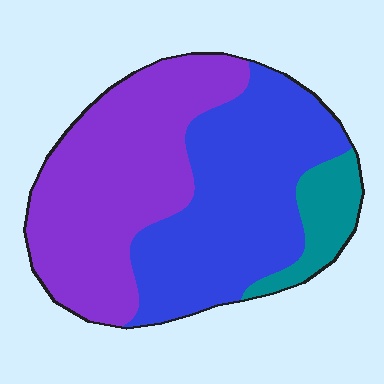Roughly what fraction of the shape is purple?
Purple covers around 45% of the shape.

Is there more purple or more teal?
Purple.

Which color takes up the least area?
Teal, at roughly 10%.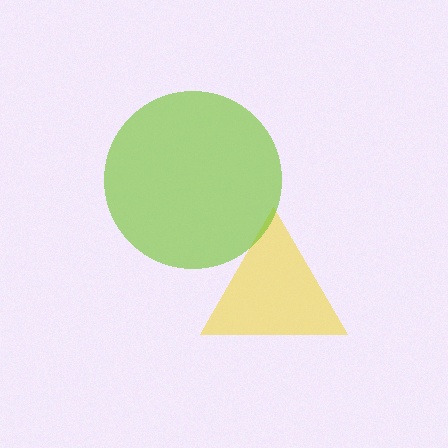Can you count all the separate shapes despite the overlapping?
Yes, there are 2 separate shapes.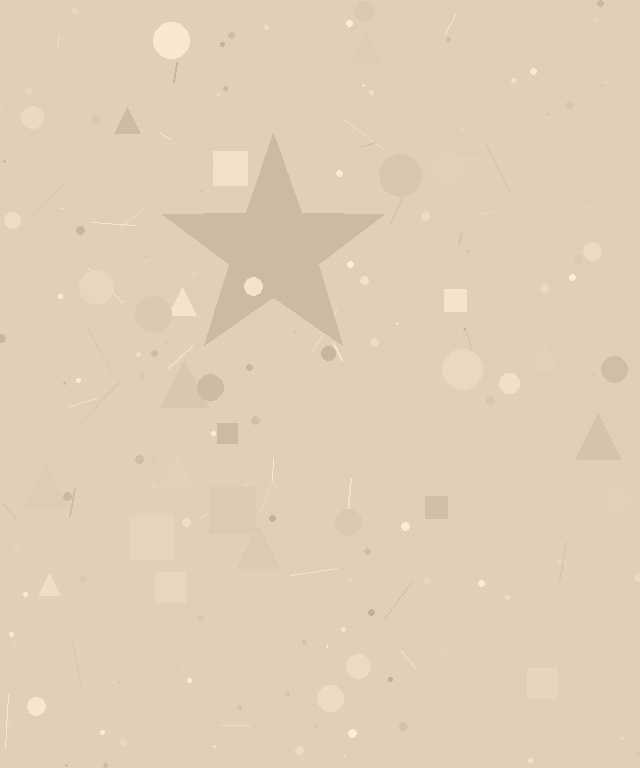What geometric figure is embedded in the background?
A star is embedded in the background.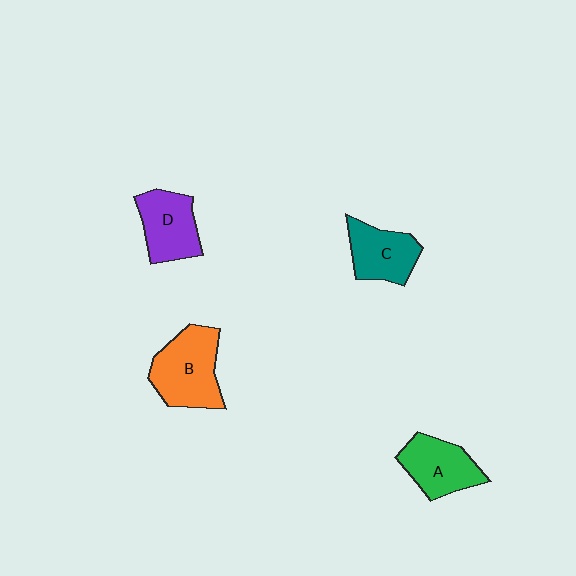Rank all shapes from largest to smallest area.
From largest to smallest: B (orange), A (green), D (purple), C (teal).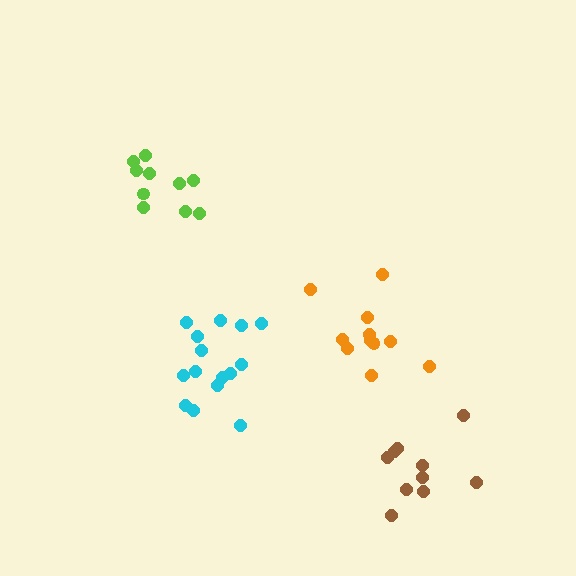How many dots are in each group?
Group 1: 10 dots, Group 2: 11 dots, Group 3: 15 dots, Group 4: 10 dots (46 total).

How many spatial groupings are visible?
There are 4 spatial groupings.